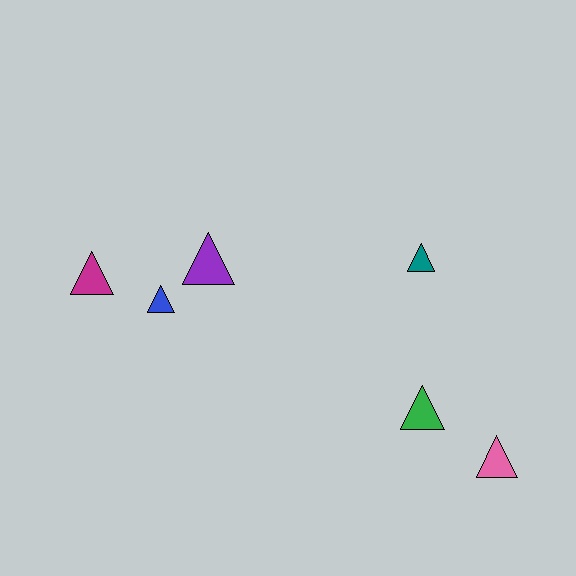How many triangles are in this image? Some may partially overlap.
There are 6 triangles.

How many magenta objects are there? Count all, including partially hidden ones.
There is 1 magenta object.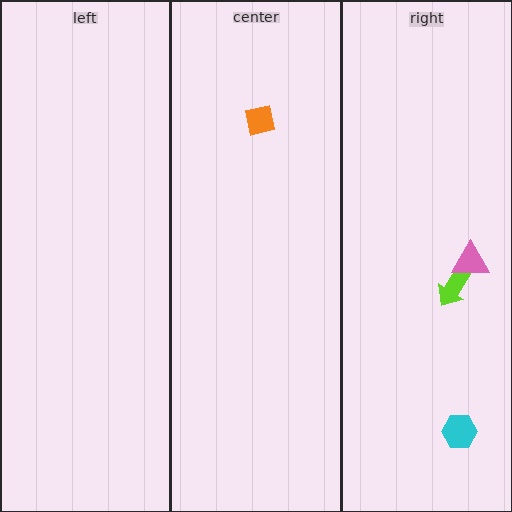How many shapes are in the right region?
3.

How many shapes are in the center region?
1.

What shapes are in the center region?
The orange square.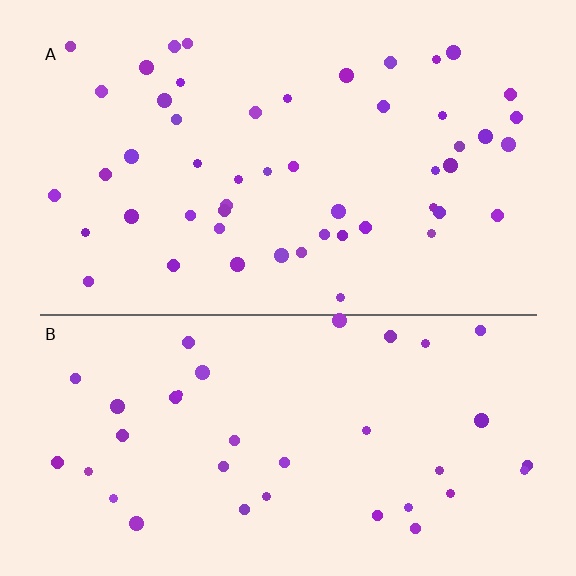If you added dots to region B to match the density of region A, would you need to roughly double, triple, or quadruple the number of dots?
Approximately double.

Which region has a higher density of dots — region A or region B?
A (the top).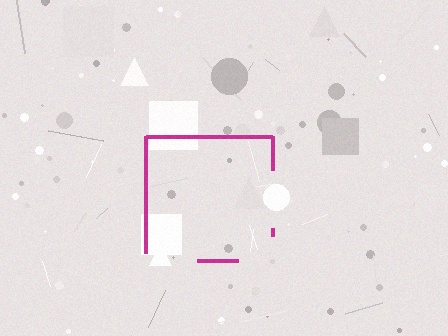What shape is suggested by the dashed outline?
The dashed outline suggests a square.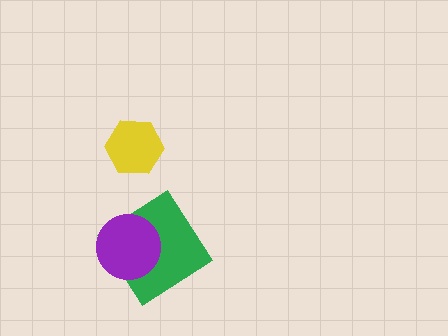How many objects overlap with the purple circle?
1 object overlaps with the purple circle.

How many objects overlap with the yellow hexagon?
0 objects overlap with the yellow hexagon.